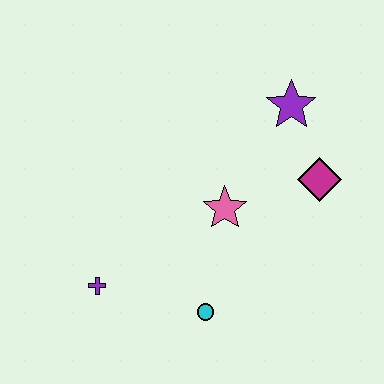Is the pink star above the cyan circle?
Yes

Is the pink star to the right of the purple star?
No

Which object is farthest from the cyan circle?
The purple star is farthest from the cyan circle.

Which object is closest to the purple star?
The magenta diamond is closest to the purple star.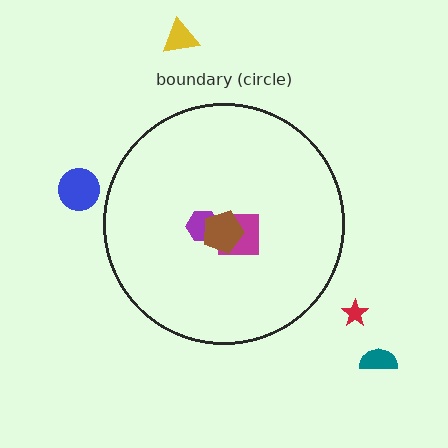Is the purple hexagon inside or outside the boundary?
Inside.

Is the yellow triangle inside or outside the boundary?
Outside.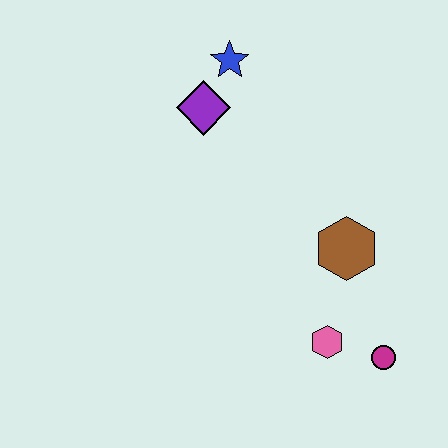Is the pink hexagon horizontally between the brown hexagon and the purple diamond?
Yes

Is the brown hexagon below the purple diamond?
Yes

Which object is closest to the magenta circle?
The pink hexagon is closest to the magenta circle.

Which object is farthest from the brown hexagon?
The blue star is farthest from the brown hexagon.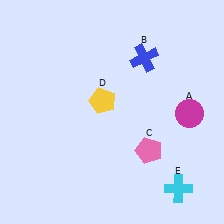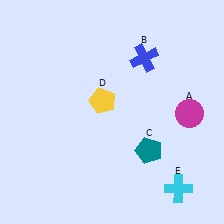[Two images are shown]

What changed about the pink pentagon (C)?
In Image 1, C is pink. In Image 2, it changed to teal.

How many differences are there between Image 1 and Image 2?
There is 1 difference between the two images.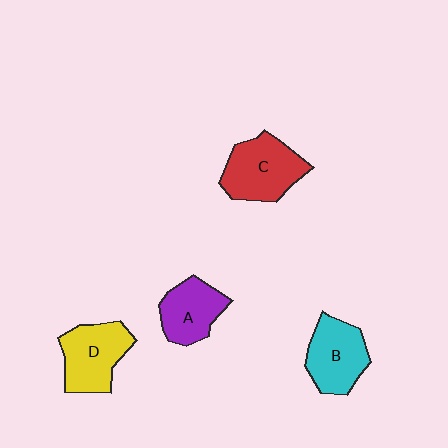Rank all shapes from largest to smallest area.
From largest to smallest: C (red), D (yellow), B (cyan), A (purple).